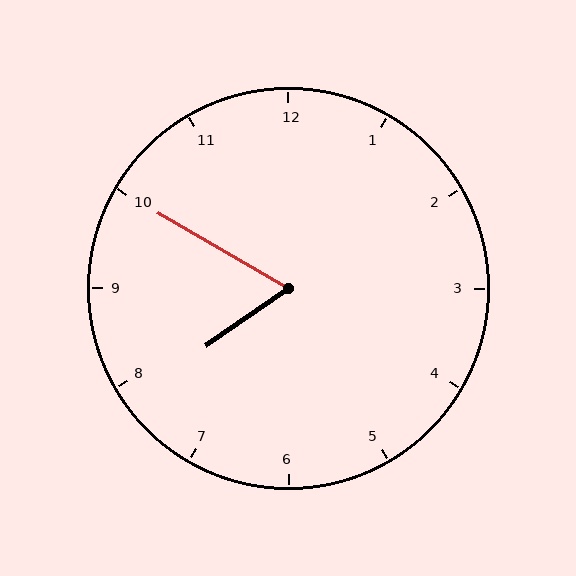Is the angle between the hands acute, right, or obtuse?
It is acute.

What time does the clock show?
7:50.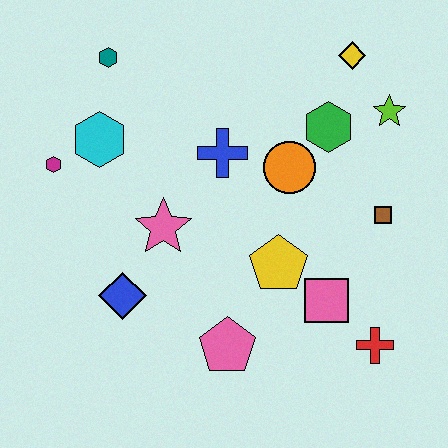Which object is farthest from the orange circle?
The magenta hexagon is farthest from the orange circle.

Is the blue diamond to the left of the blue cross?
Yes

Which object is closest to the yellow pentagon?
The pink square is closest to the yellow pentagon.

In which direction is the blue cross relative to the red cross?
The blue cross is above the red cross.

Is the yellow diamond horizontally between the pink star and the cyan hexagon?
No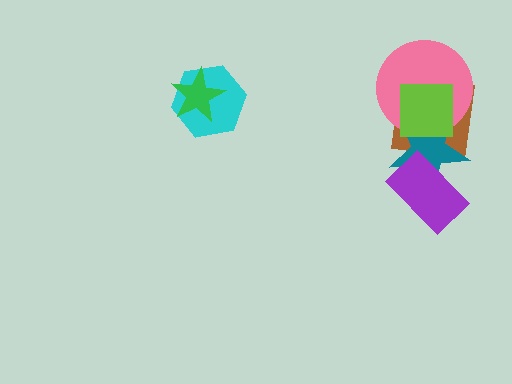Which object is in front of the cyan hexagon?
The green star is in front of the cyan hexagon.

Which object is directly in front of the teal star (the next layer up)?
The purple rectangle is directly in front of the teal star.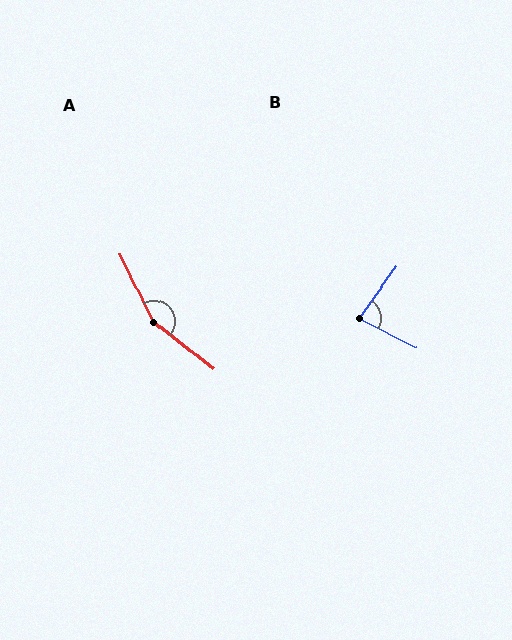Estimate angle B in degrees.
Approximately 80 degrees.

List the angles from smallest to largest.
B (80°), A (154°).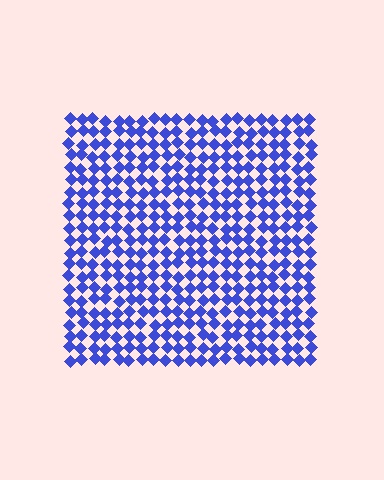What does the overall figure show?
The overall figure shows a square.